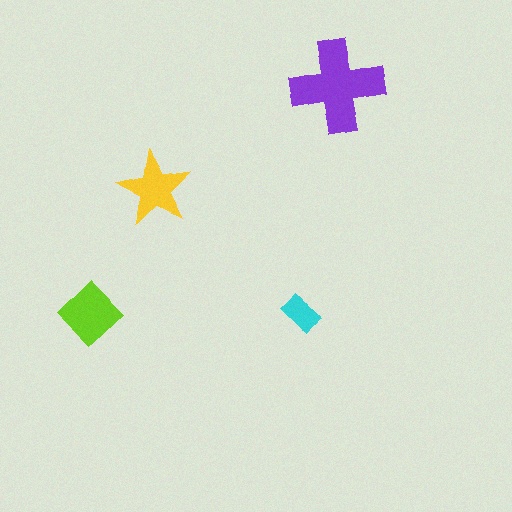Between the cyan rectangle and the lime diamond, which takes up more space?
The lime diamond.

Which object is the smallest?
The cyan rectangle.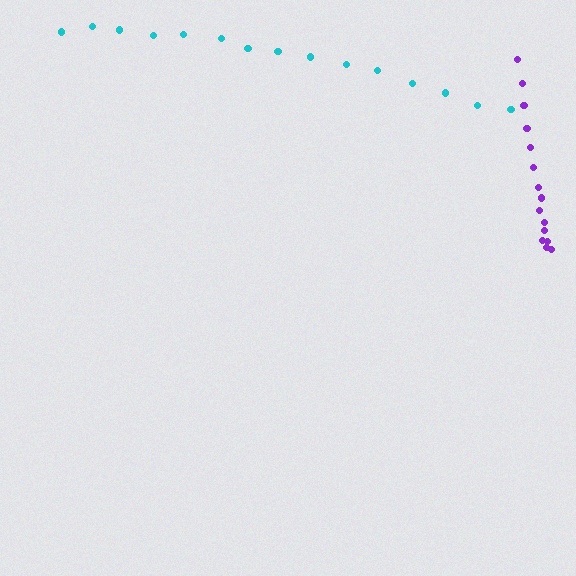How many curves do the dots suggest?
There are 2 distinct paths.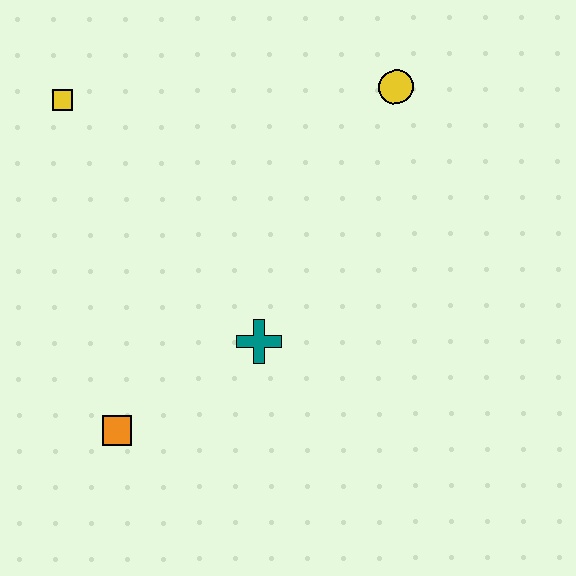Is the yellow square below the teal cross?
No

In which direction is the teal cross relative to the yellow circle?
The teal cross is below the yellow circle.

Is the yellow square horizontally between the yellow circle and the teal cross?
No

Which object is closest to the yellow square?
The teal cross is closest to the yellow square.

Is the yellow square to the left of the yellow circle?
Yes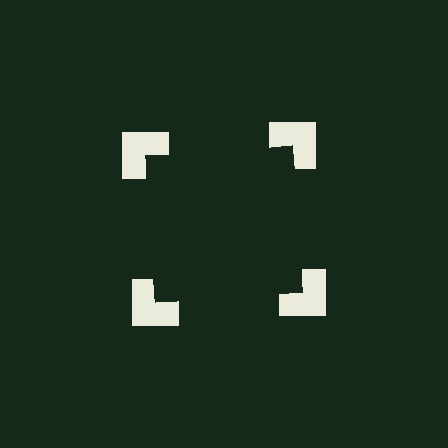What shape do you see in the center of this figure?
An illusory square — its edges are inferred from the aligned wedge cuts in the notched squares, not physically drawn.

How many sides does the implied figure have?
4 sides.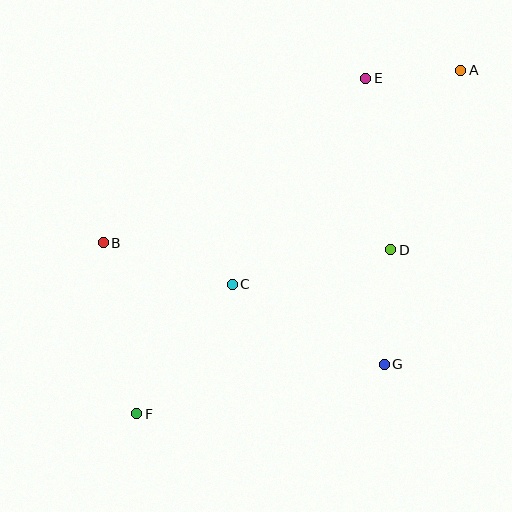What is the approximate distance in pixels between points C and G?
The distance between C and G is approximately 172 pixels.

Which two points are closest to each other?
Points A and E are closest to each other.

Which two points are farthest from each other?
Points A and F are farthest from each other.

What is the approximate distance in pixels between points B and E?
The distance between B and E is approximately 310 pixels.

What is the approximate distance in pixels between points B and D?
The distance between B and D is approximately 288 pixels.